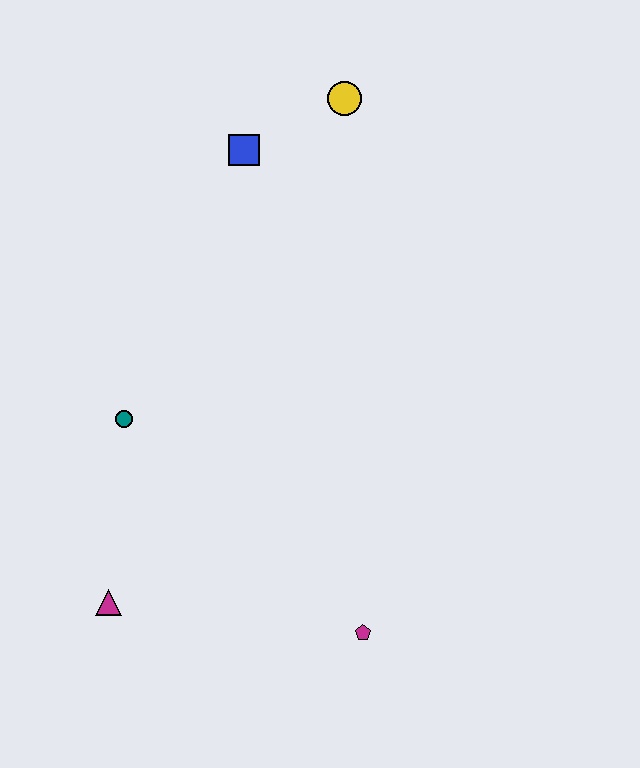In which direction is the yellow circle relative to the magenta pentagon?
The yellow circle is above the magenta pentagon.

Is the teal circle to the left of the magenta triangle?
No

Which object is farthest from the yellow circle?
The magenta triangle is farthest from the yellow circle.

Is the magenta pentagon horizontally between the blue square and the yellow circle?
No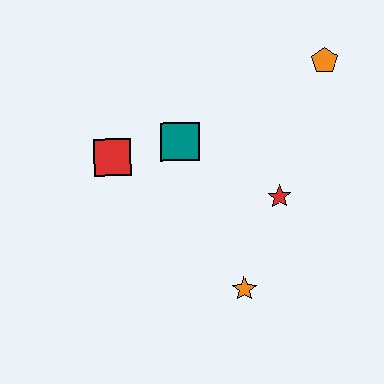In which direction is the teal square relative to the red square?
The teal square is to the right of the red square.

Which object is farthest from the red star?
The red square is farthest from the red star.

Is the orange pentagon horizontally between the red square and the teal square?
No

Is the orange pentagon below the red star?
No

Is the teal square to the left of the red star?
Yes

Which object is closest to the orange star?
The red star is closest to the orange star.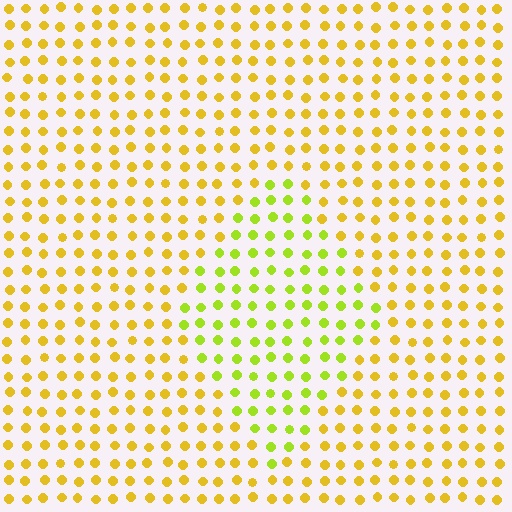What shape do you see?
I see a diamond.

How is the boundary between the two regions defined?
The boundary is defined purely by a slight shift in hue (about 33 degrees). Spacing, size, and orientation are identical on both sides.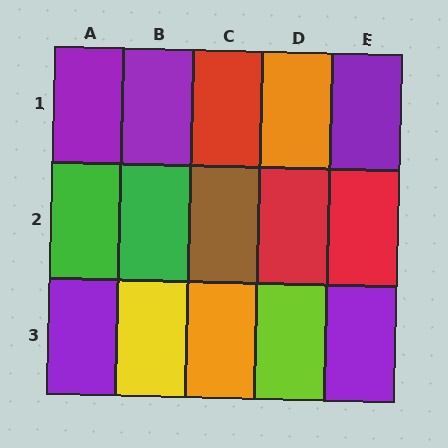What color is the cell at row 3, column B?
Yellow.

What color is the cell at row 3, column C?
Orange.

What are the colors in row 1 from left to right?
Purple, purple, red, orange, purple.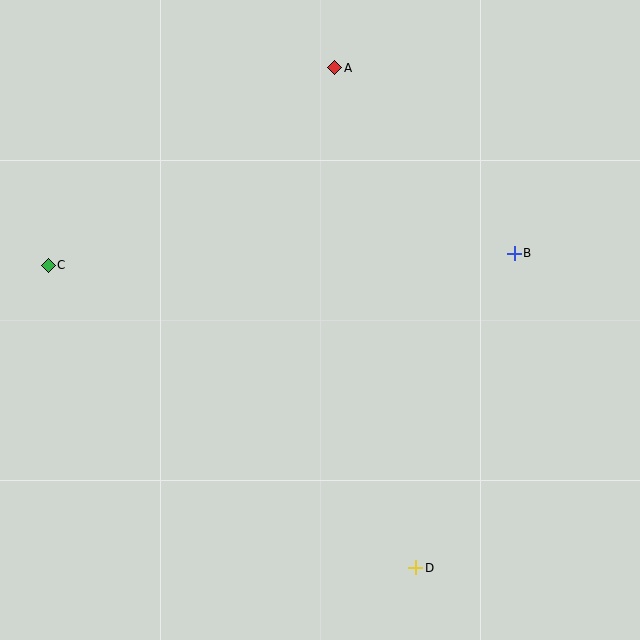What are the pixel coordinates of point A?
Point A is at (335, 68).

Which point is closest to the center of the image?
Point B at (514, 253) is closest to the center.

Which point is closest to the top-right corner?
Point B is closest to the top-right corner.